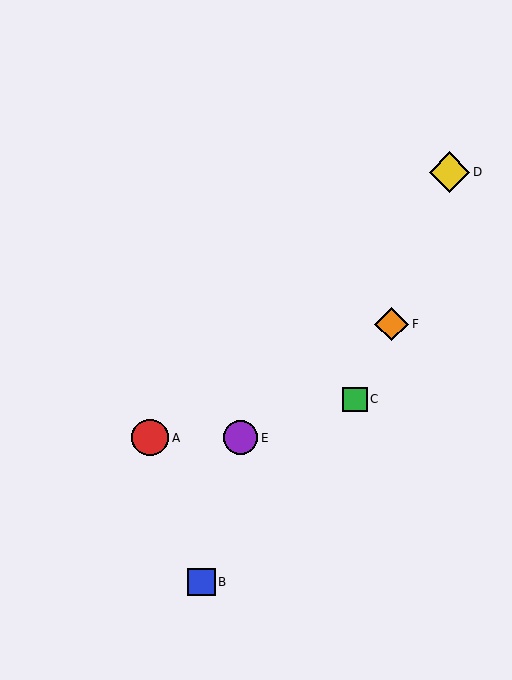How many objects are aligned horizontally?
2 objects (A, E) are aligned horizontally.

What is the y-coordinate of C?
Object C is at y≈399.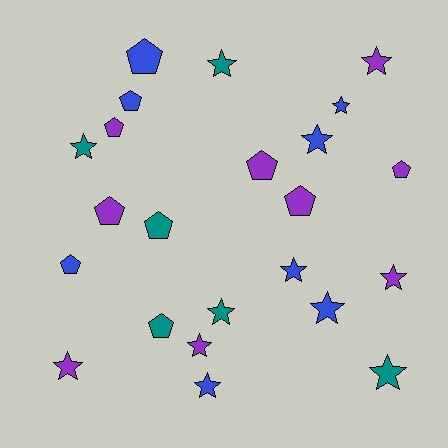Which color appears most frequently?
Purple, with 9 objects.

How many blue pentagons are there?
There are 3 blue pentagons.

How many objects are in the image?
There are 23 objects.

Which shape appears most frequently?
Star, with 13 objects.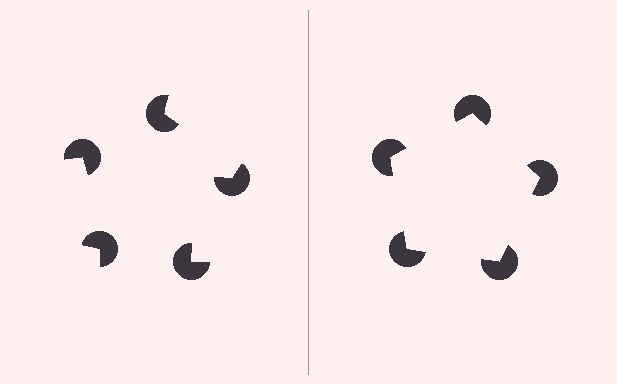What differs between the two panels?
The pac-man discs are positioned identically on both sides; only the wedge orientations differ. On the right they align to a pentagon; on the left they are misaligned.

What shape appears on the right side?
An illusory pentagon.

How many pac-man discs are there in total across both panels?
10 — 5 on each side.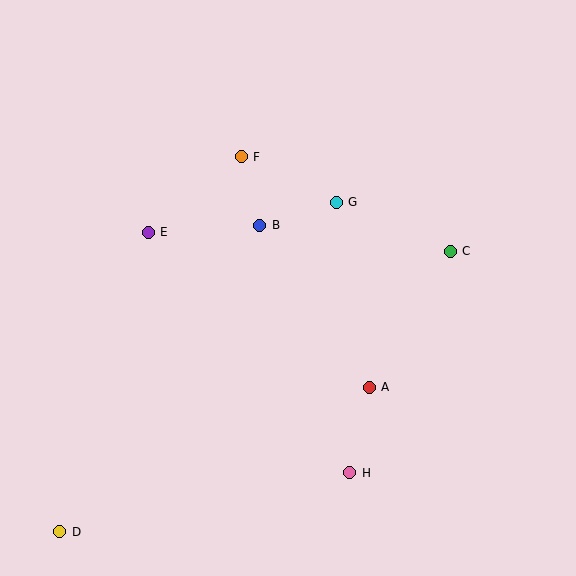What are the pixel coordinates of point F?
Point F is at (241, 157).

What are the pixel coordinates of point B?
Point B is at (260, 225).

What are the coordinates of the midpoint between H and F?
The midpoint between H and F is at (295, 315).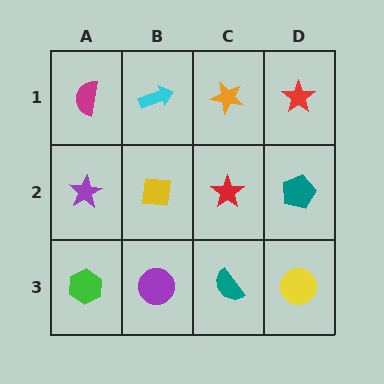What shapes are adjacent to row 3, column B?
A yellow square (row 2, column B), a green hexagon (row 3, column A), a teal semicircle (row 3, column C).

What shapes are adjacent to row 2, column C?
An orange star (row 1, column C), a teal semicircle (row 3, column C), a yellow square (row 2, column B), a teal pentagon (row 2, column D).